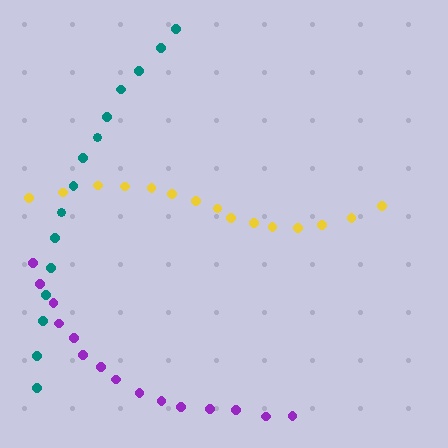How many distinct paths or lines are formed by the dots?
There are 3 distinct paths.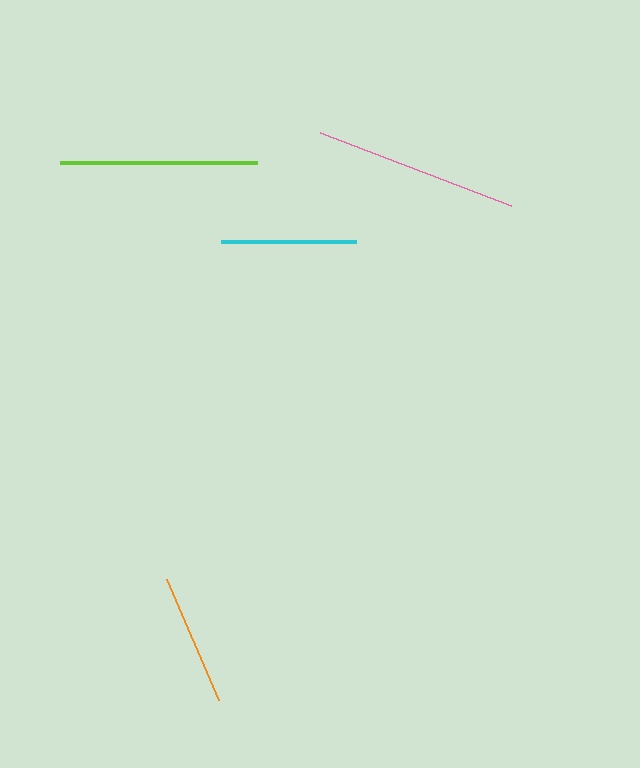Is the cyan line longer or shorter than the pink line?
The pink line is longer than the cyan line.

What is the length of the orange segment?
The orange segment is approximately 132 pixels long.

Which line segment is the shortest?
The orange line is the shortest at approximately 132 pixels.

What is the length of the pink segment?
The pink segment is approximately 204 pixels long.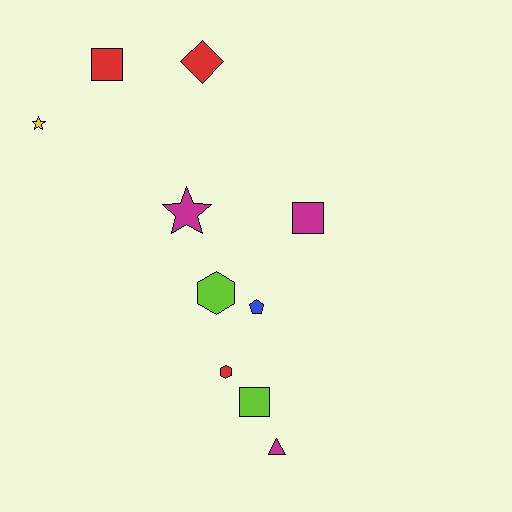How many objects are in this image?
There are 10 objects.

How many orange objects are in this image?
There are no orange objects.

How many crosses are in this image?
There are no crosses.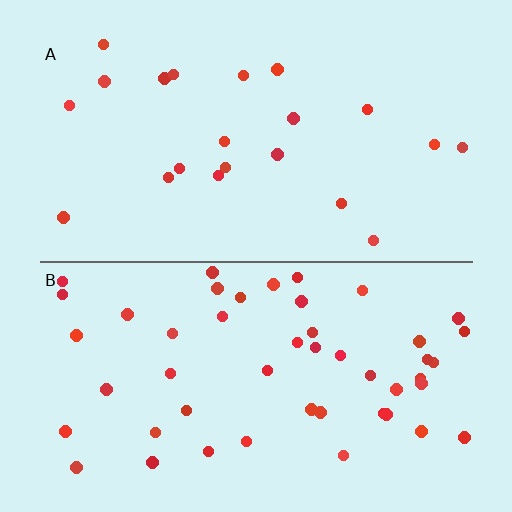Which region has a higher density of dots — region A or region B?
B (the bottom).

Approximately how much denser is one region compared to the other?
Approximately 2.3× — region B over region A.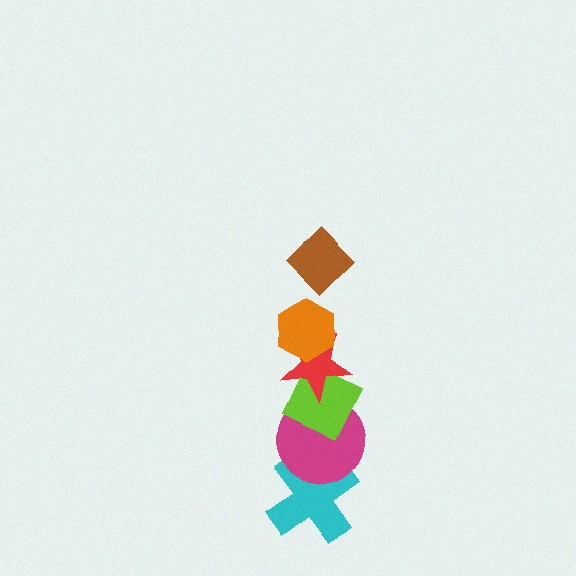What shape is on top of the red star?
The orange hexagon is on top of the red star.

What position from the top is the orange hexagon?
The orange hexagon is 2nd from the top.